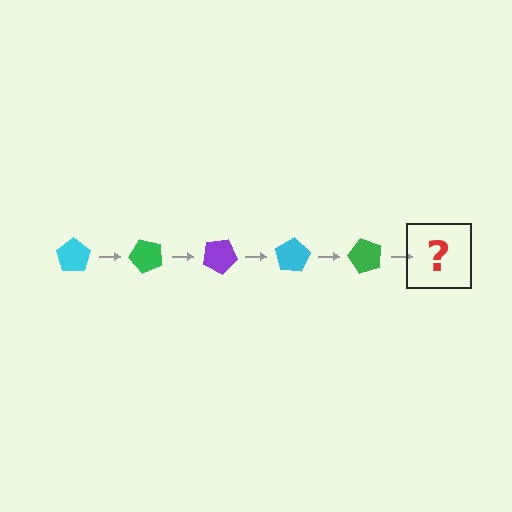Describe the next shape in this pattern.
It should be a purple pentagon, rotated 250 degrees from the start.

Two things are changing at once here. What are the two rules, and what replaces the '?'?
The two rules are that it rotates 50 degrees each step and the color cycles through cyan, green, and purple. The '?' should be a purple pentagon, rotated 250 degrees from the start.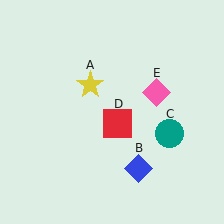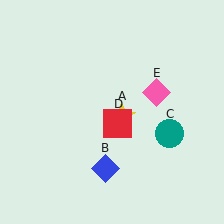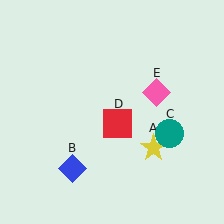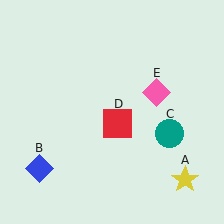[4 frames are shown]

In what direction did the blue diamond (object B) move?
The blue diamond (object B) moved left.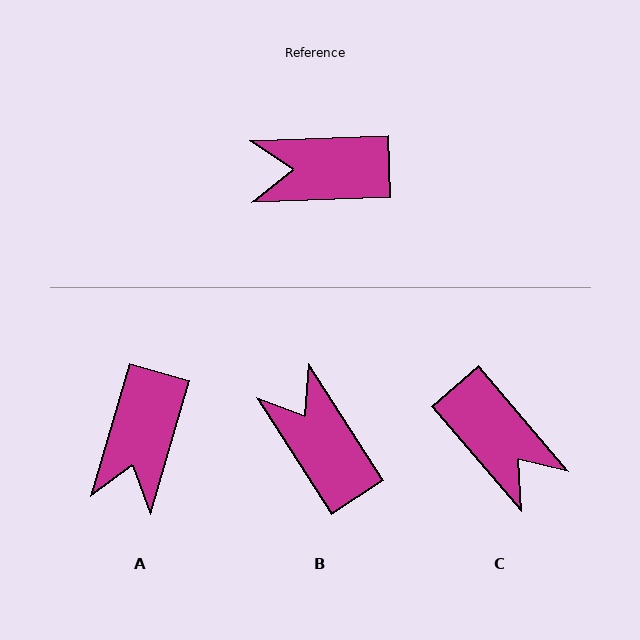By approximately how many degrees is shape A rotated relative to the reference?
Approximately 72 degrees counter-clockwise.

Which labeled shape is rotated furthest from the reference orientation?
C, about 128 degrees away.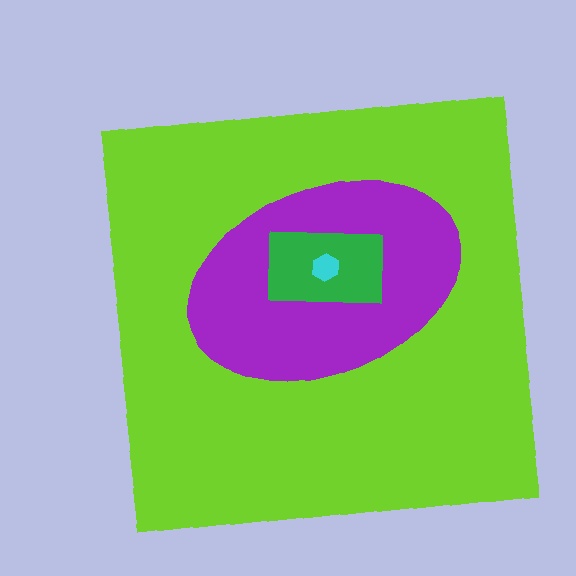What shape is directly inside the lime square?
The purple ellipse.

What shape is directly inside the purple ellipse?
The green rectangle.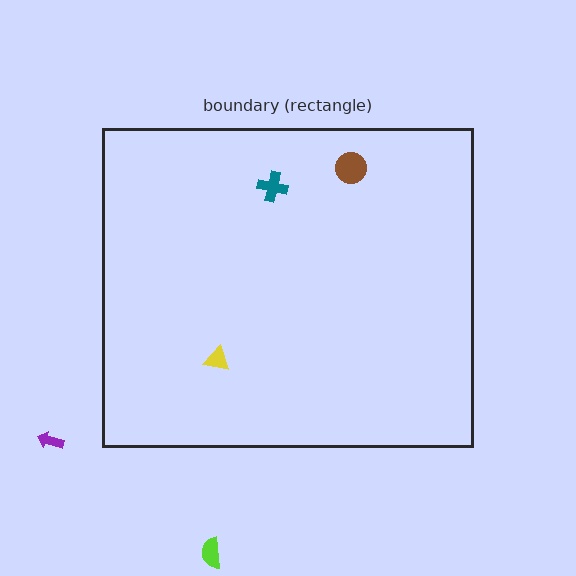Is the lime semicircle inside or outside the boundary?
Outside.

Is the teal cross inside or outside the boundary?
Inside.